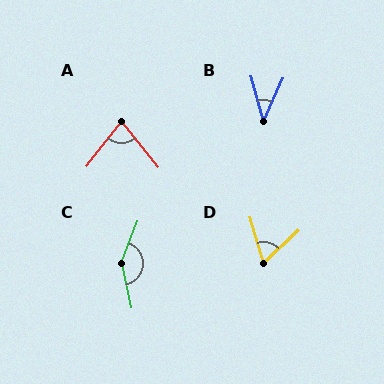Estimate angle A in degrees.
Approximately 77 degrees.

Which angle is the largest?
C, at approximately 146 degrees.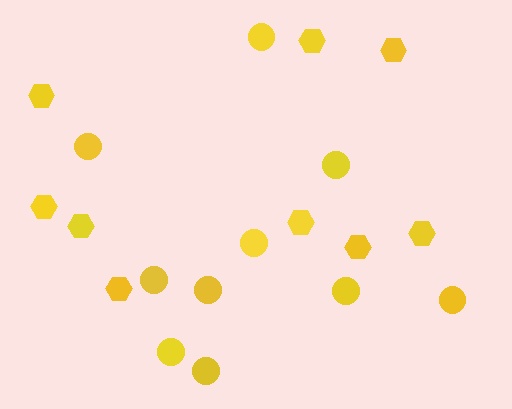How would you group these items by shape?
There are 2 groups: one group of hexagons (9) and one group of circles (10).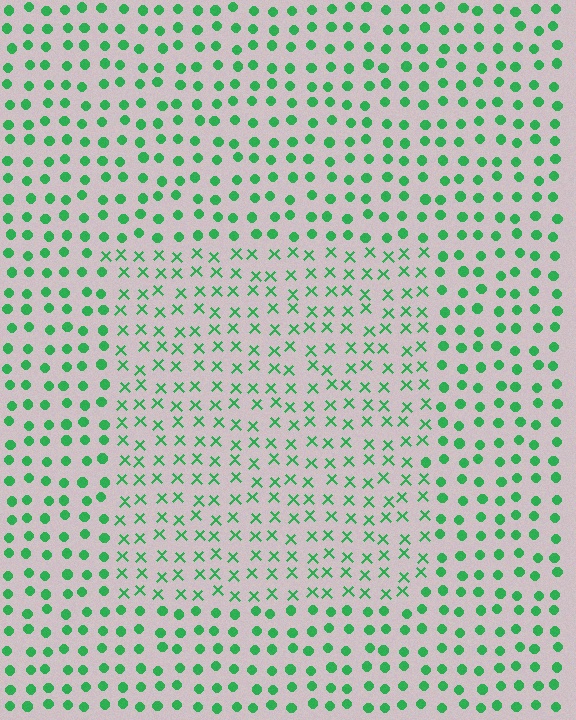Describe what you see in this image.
The image is filled with small green elements arranged in a uniform grid. A rectangle-shaped region contains X marks, while the surrounding area contains circles. The boundary is defined purely by the change in element shape.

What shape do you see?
I see a rectangle.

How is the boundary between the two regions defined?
The boundary is defined by a change in element shape: X marks inside vs. circles outside. All elements share the same color and spacing.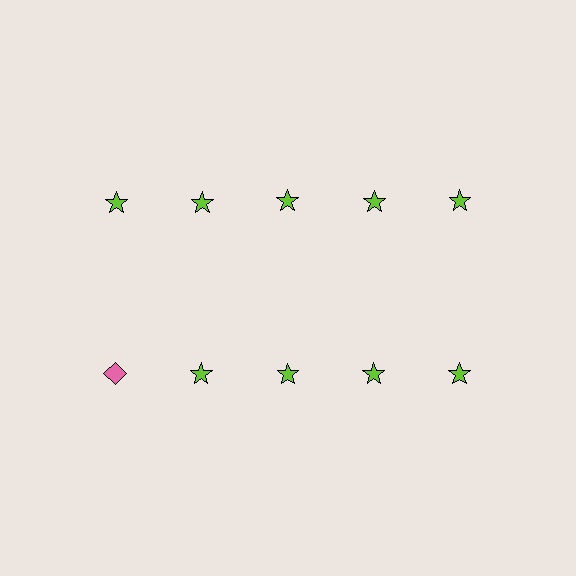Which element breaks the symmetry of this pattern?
The pink diamond in the second row, leftmost column breaks the symmetry. All other shapes are lime stars.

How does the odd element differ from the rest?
It differs in both color (pink instead of lime) and shape (diamond instead of star).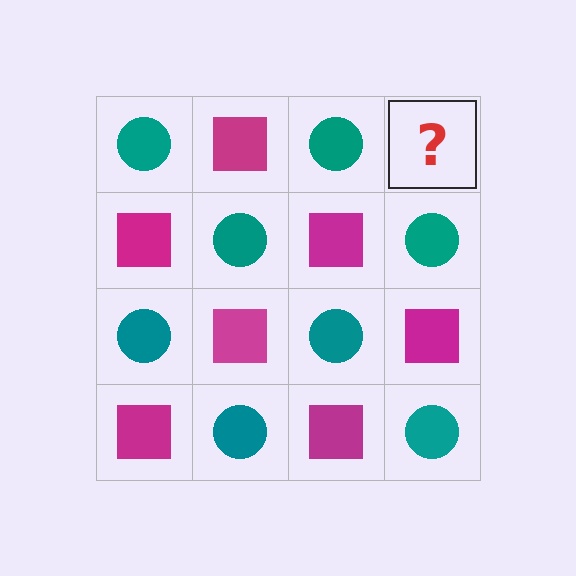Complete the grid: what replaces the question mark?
The question mark should be replaced with a magenta square.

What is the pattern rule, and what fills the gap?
The rule is that it alternates teal circle and magenta square in a checkerboard pattern. The gap should be filled with a magenta square.